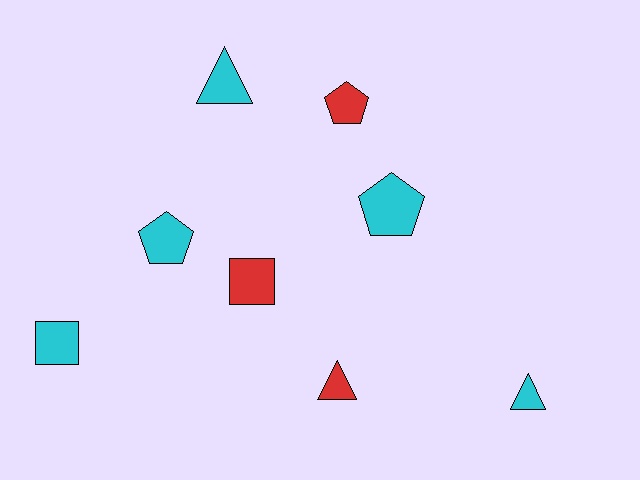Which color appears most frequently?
Cyan, with 5 objects.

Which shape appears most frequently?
Pentagon, with 3 objects.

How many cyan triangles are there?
There are 2 cyan triangles.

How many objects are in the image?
There are 8 objects.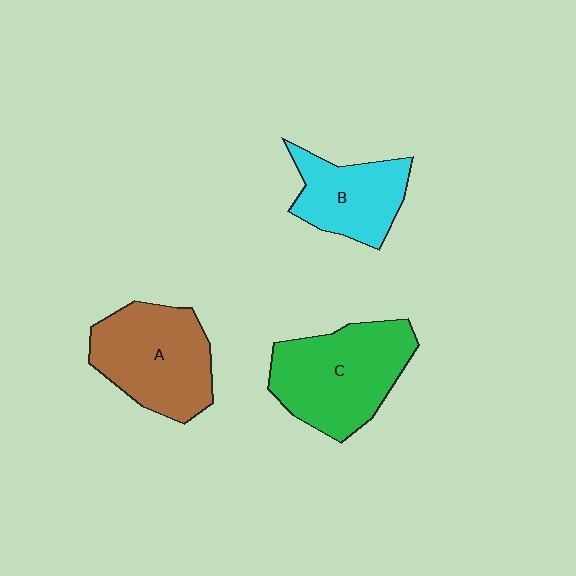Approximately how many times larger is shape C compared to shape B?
Approximately 1.5 times.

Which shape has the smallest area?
Shape B (cyan).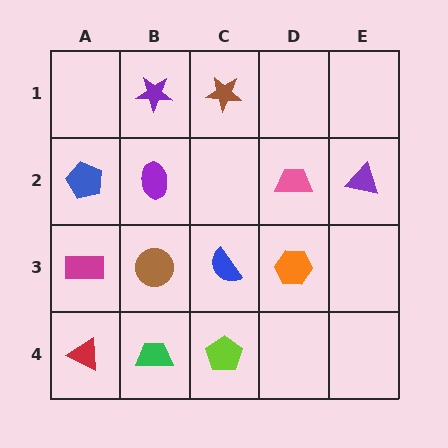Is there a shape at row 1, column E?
No, that cell is empty.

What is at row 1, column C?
A brown star.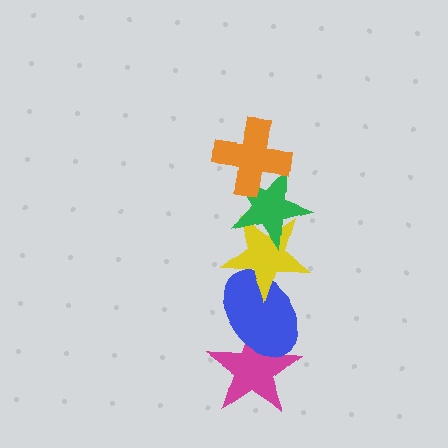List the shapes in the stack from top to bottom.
From top to bottom: the orange cross, the green star, the yellow star, the blue ellipse, the magenta star.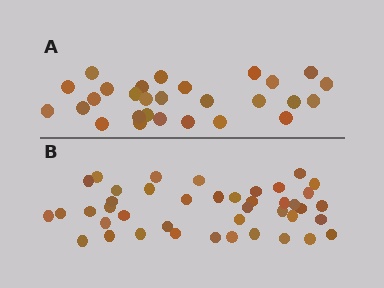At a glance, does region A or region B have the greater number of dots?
Region B (the bottom region) has more dots.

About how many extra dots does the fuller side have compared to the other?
Region B has approximately 15 more dots than region A.